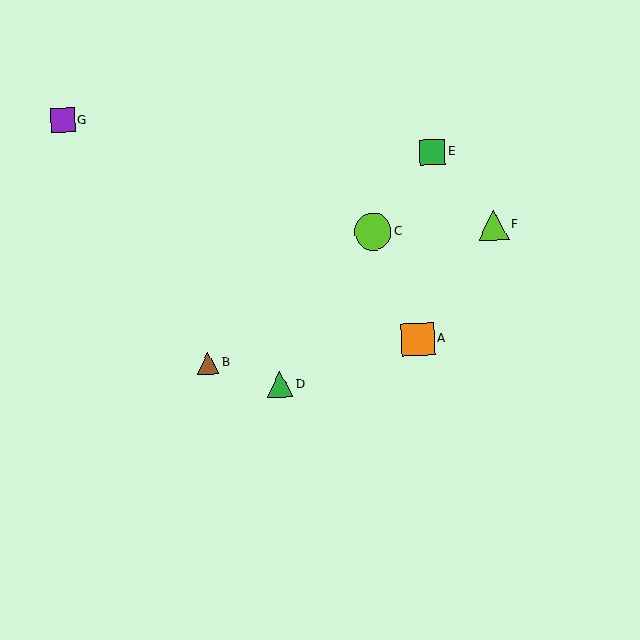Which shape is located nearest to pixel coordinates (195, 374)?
The brown triangle (labeled B) at (208, 363) is nearest to that location.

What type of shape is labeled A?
Shape A is an orange square.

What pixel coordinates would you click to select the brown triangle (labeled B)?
Click at (208, 363) to select the brown triangle B.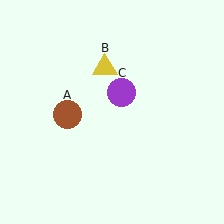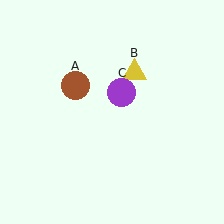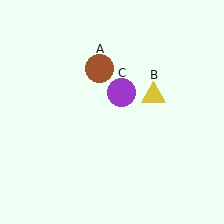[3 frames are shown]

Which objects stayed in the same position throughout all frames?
Purple circle (object C) remained stationary.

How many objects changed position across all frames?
2 objects changed position: brown circle (object A), yellow triangle (object B).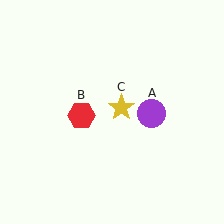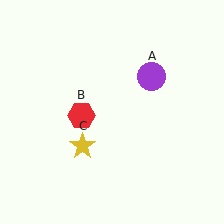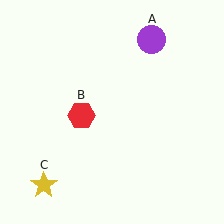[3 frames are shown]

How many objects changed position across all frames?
2 objects changed position: purple circle (object A), yellow star (object C).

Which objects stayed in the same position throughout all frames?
Red hexagon (object B) remained stationary.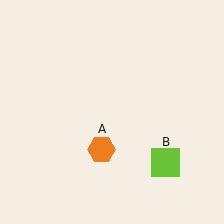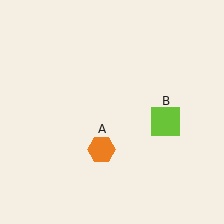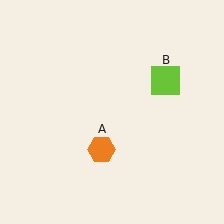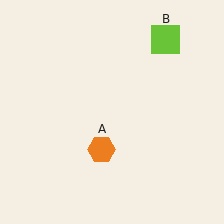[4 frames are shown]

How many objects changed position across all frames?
1 object changed position: lime square (object B).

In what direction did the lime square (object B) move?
The lime square (object B) moved up.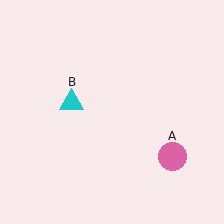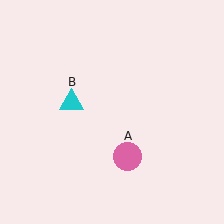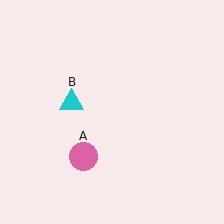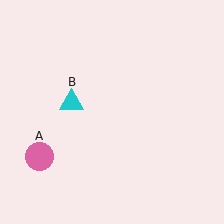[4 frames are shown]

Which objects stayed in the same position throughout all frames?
Cyan triangle (object B) remained stationary.